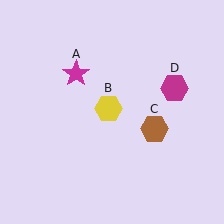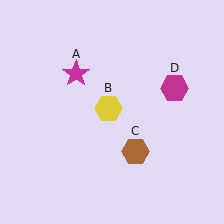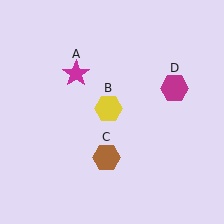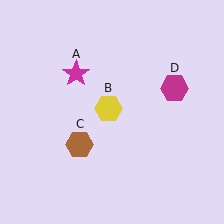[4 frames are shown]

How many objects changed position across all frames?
1 object changed position: brown hexagon (object C).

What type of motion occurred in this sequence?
The brown hexagon (object C) rotated clockwise around the center of the scene.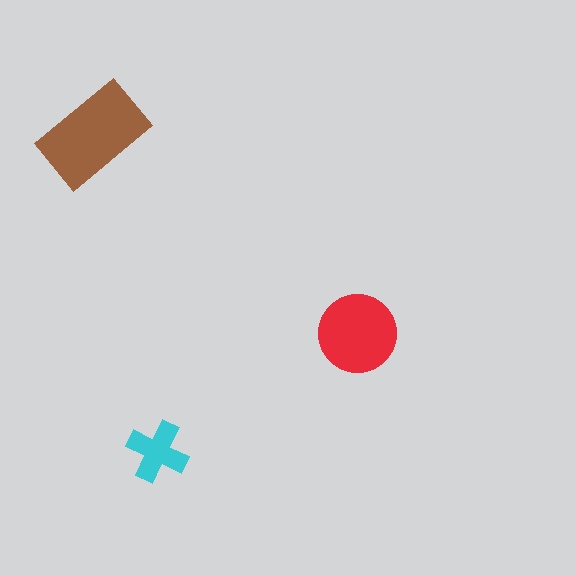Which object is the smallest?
The cyan cross.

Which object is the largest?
The brown rectangle.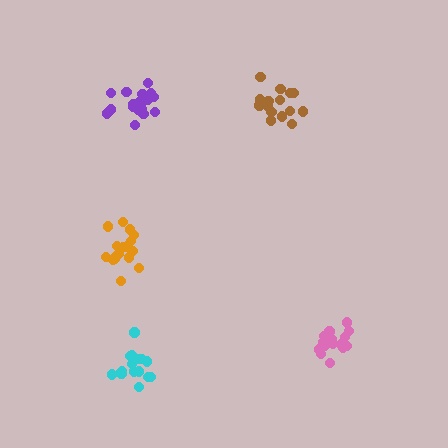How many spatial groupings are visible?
There are 5 spatial groupings.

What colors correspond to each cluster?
The clusters are colored: purple, orange, cyan, brown, pink.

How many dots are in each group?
Group 1: 19 dots, Group 2: 18 dots, Group 3: 17 dots, Group 4: 15 dots, Group 5: 19 dots (88 total).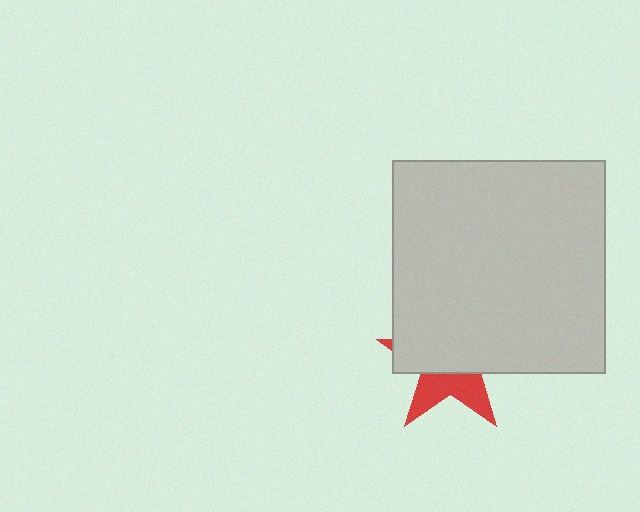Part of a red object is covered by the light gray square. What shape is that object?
It is a star.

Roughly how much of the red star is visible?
A small part of it is visible (roughly 37%).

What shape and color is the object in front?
The object in front is a light gray square.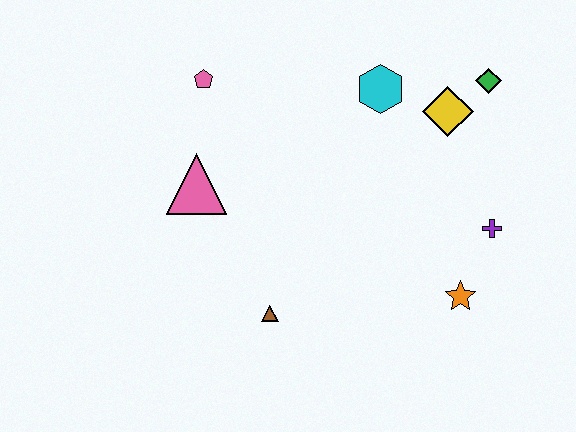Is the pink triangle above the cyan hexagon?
No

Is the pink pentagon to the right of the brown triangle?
No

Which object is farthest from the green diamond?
The brown triangle is farthest from the green diamond.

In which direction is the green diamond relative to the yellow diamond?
The green diamond is to the right of the yellow diamond.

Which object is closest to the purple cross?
The orange star is closest to the purple cross.